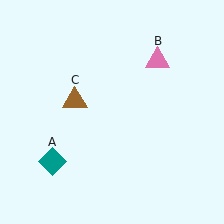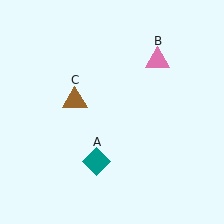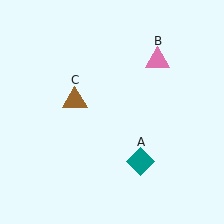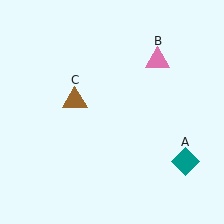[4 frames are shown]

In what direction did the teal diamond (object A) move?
The teal diamond (object A) moved right.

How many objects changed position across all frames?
1 object changed position: teal diamond (object A).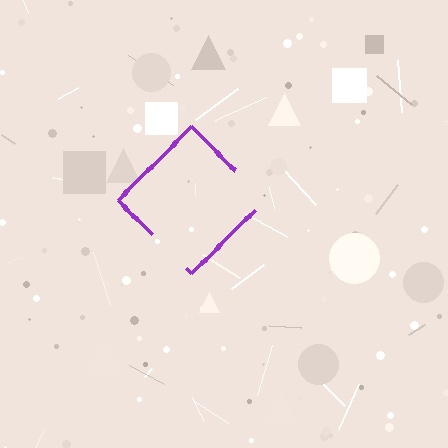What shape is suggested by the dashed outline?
The dashed outline suggests a diamond.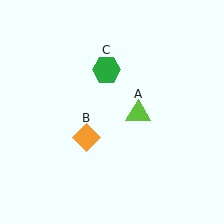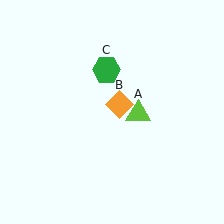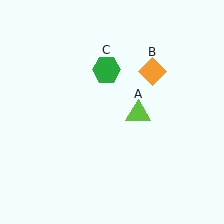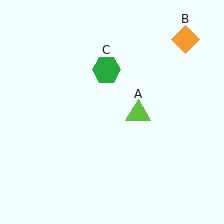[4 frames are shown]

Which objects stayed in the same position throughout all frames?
Lime triangle (object A) and green hexagon (object C) remained stationary.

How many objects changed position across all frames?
1 object changed position: orange diamond (object B).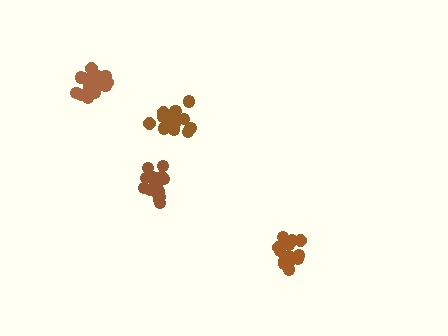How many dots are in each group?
Group 1: 16 dots, Group 2: 20 dots, Group 3: 16 dots, Group 4: 20 dots (72 total).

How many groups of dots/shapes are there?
There are 4 groups.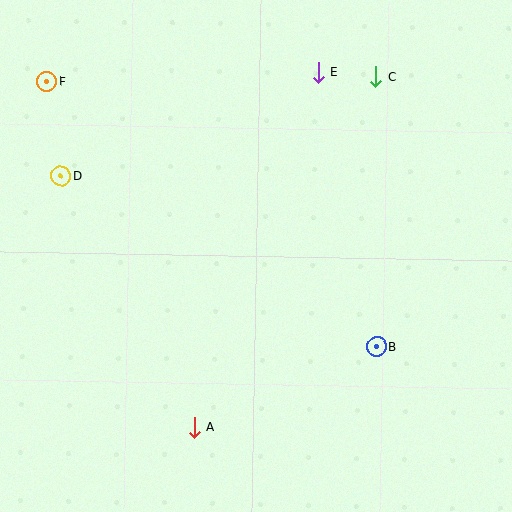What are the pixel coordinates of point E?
Point E is at (319, 72).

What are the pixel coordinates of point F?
Point F is at (47, 81).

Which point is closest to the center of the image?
Point B at (377, 347) is closest to the center.